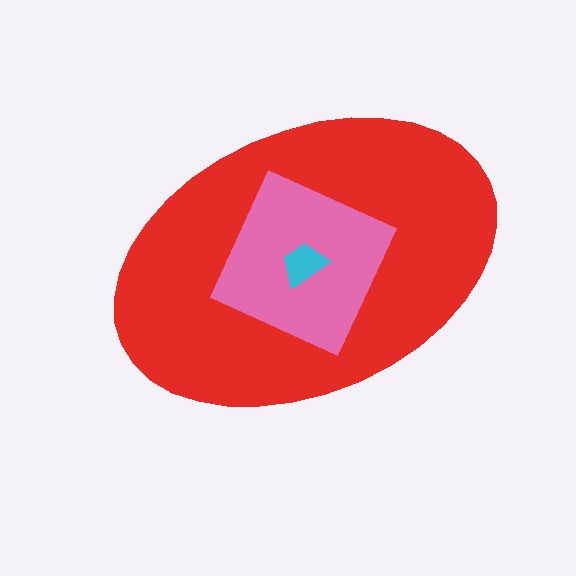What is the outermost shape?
The red ellipse.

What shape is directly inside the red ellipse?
The pink diamond.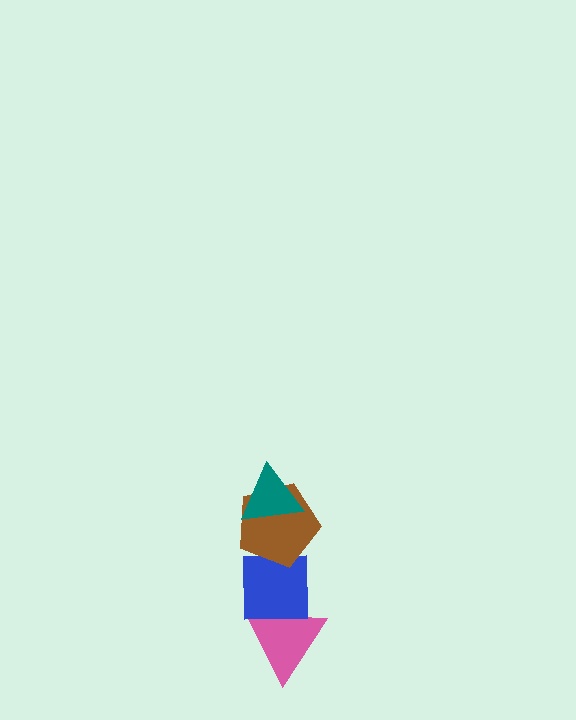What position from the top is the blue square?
The blue square is 3rd from the top.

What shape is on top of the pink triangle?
The blue square is on top of the pink triangle.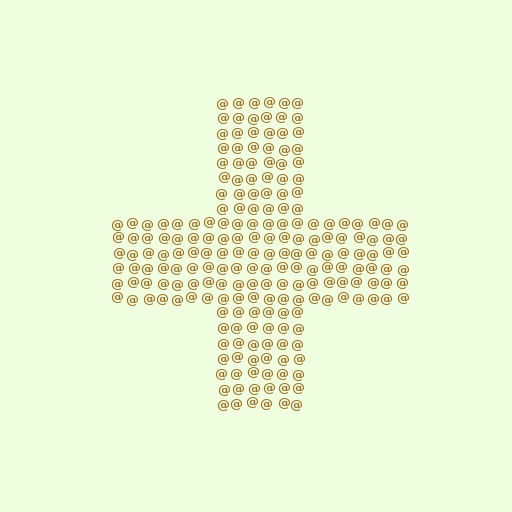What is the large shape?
The large shape is a cross.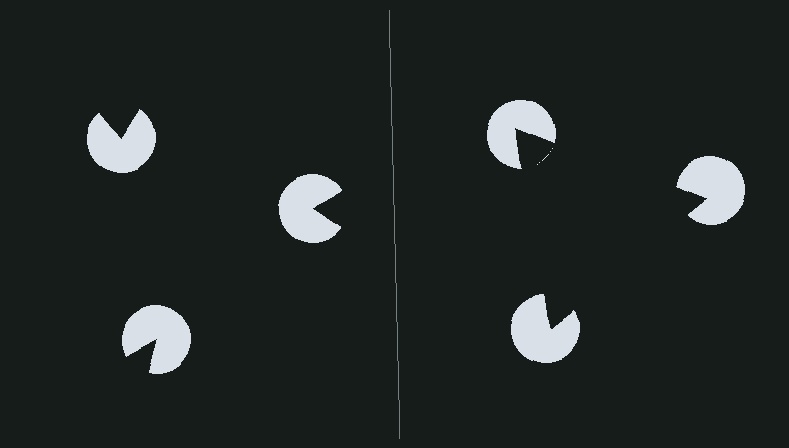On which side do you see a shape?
An illusory triangle appears on the right side. On the left side the wedge cuts are rotated, so no coherent shape forms.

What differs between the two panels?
The pac-man discs are positioned identically on both sides; only the wedge orientations differ. On the right they align to a triangle; on the left they are misaligned.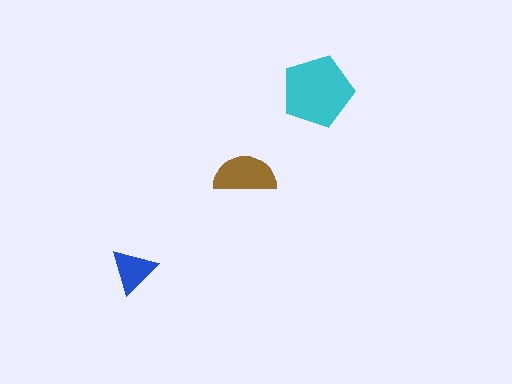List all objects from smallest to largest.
The blue triangle, the brown semicircle, the cyan pentagon.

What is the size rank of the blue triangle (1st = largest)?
3rd.